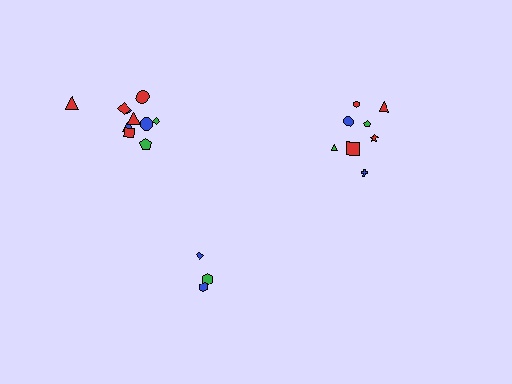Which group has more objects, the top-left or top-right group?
The top-left group.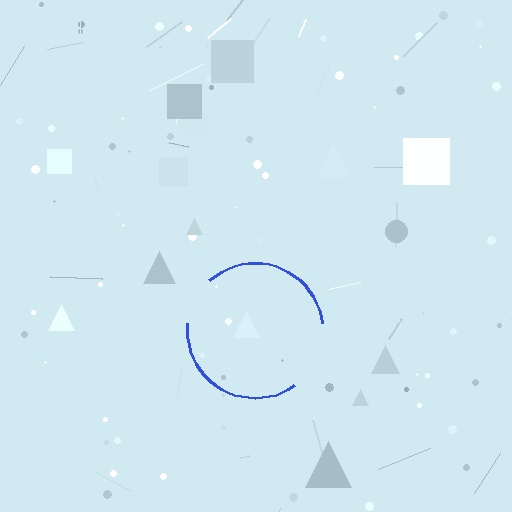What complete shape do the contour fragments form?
The contour fragments form a circle.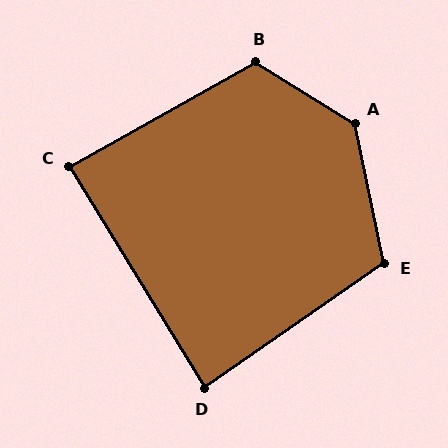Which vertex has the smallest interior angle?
D, at approximately 87 degrees.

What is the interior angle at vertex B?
Approximately 119 degrees (obtuse).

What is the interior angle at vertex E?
Approximately 113 degrees (obtuse).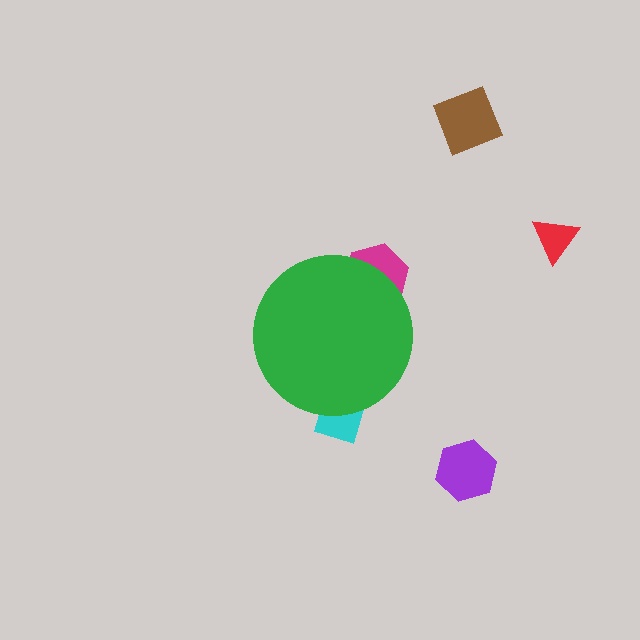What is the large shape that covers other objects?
A green circle.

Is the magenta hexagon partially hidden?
Yes, the magenta hexagon is partially hidden behind the green circle.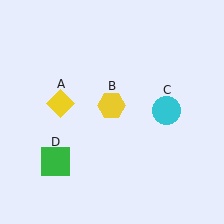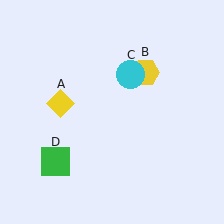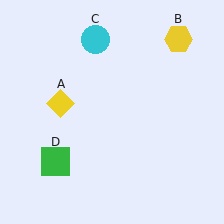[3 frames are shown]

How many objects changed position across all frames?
2 objects changed position: yellow hexagon (object B), cyan circle (object C).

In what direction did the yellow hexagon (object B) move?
The yellow hexagon (object B) moved up and to the right.